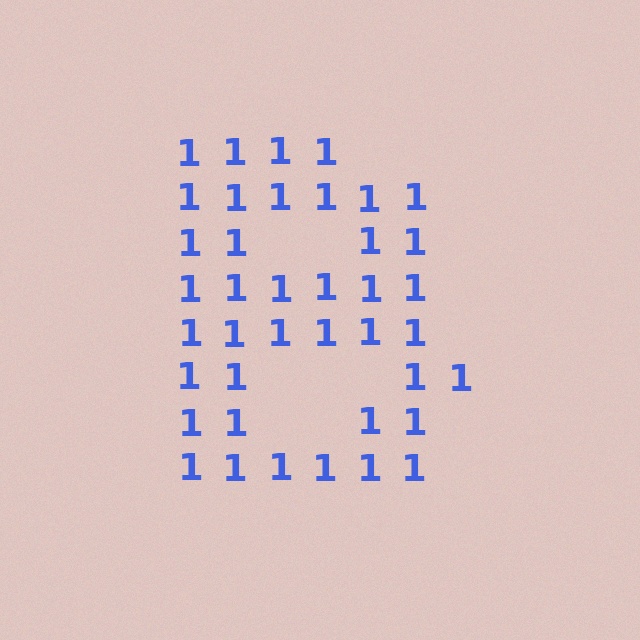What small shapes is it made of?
It is made of small digit 1's.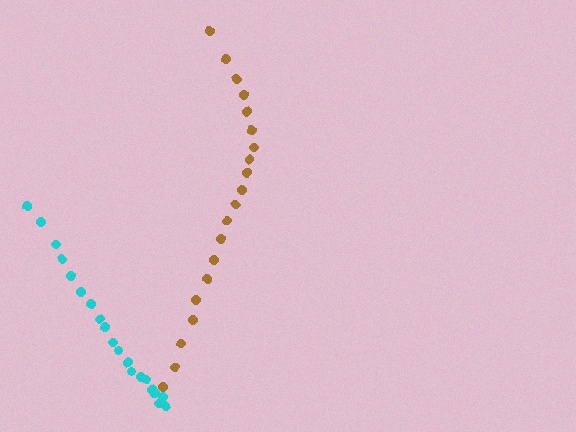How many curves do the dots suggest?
There are 2 distinct paths.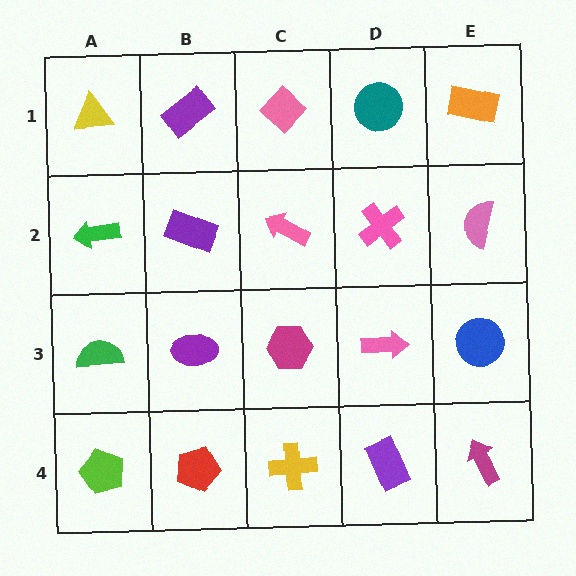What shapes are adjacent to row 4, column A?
A green semicircle (row 3, column A), a red pentagon (row 4, column B).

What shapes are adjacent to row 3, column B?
A purple rectangle (row 2, column B), a red pentagon (row 4, column B), a green semicircle (row 3, column A), a magenta hexagon (row 3, column C).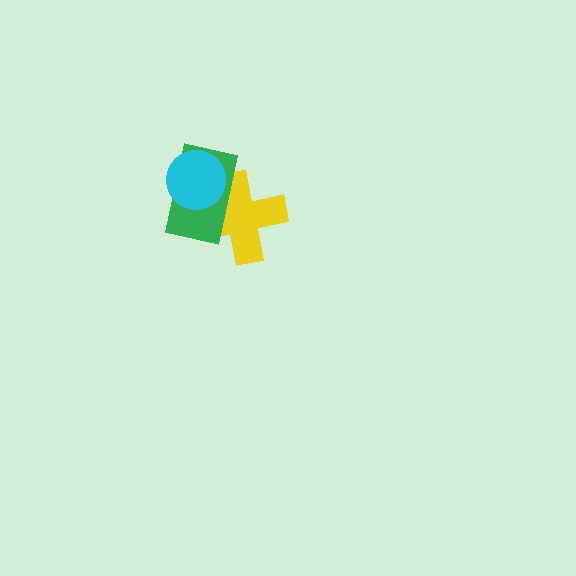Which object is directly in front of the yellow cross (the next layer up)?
The green rectangle is directly in front of the yellow cross.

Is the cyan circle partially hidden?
No, no other shape covers it.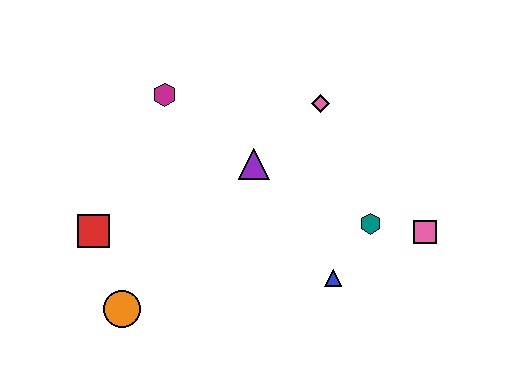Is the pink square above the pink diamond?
No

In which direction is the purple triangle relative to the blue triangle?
The purple triangle is above the blue triangle.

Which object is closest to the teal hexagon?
The pink square is closest to the teal hexagon.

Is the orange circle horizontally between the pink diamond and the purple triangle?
No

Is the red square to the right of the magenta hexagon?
No